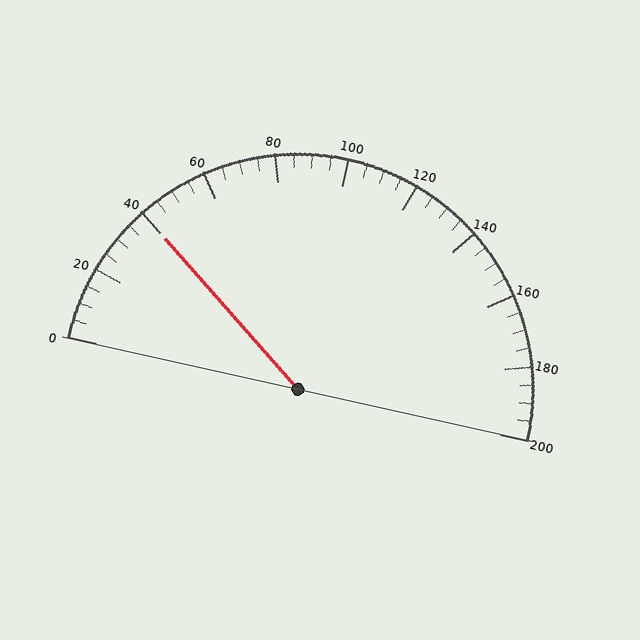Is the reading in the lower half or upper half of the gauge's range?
The reading is in the lower half of the range (0 to 200).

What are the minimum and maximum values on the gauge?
The gauge ranges from 0 to 200.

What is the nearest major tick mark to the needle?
The nearest major tick mark is 40.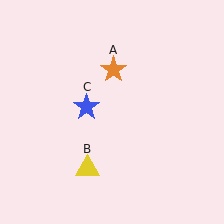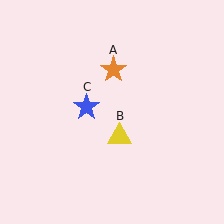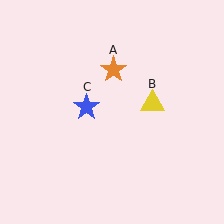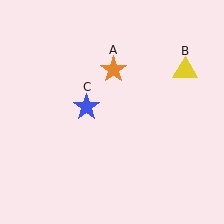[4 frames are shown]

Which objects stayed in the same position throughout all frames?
Orange star (object A) and blue star (object C) remained stationary.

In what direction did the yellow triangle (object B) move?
The yellow triangle (object B) moved up and to the right.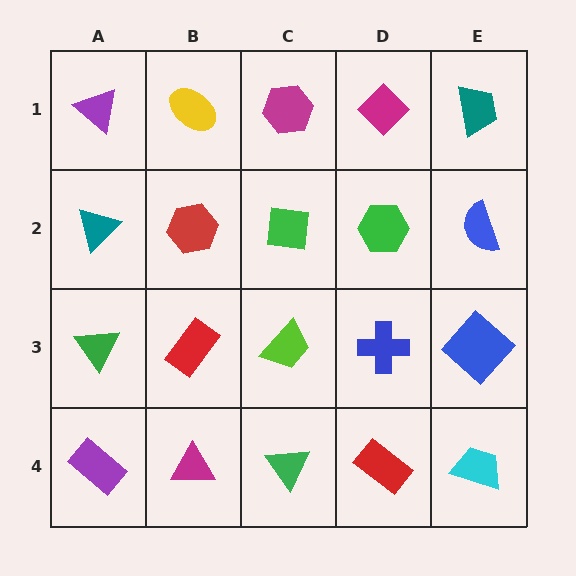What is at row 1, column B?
A yellow ellipse.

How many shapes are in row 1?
5 shapes.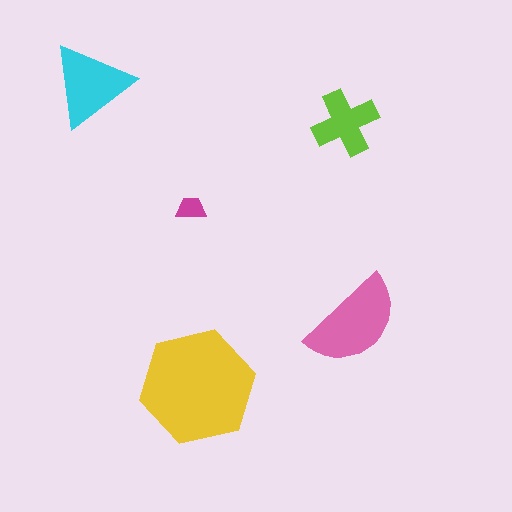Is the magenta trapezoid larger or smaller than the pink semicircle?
Smaller.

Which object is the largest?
The yellow hexagon.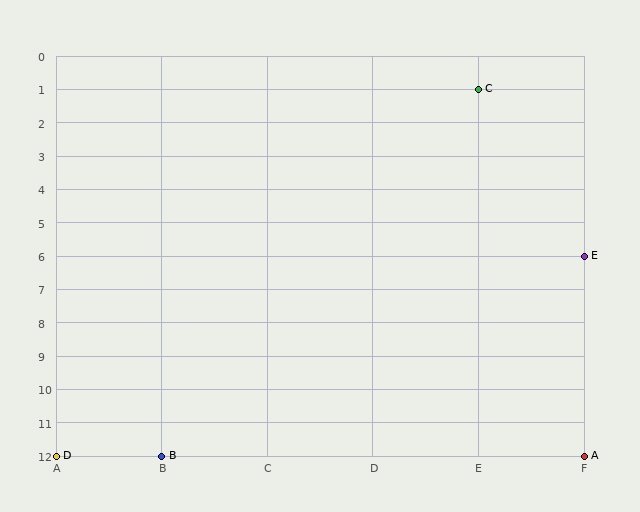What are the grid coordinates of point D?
Point D is at grid coordinates (A, 12).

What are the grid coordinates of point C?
Point C is at grid coordinates (E, 1).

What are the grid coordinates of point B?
Point B is at grid coordinates (B, 12).